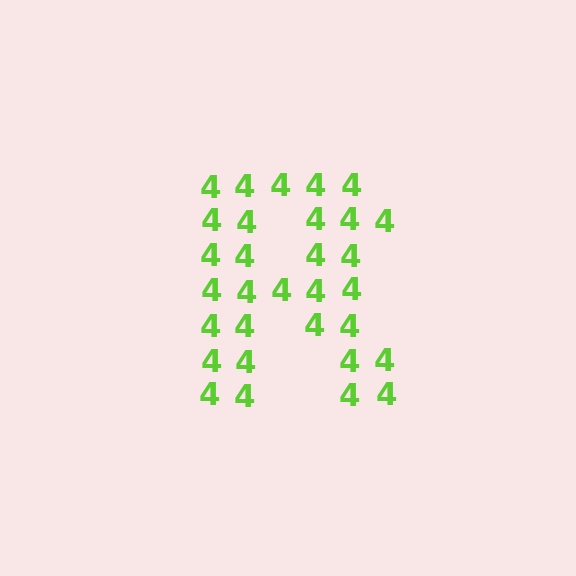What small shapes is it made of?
It is made of small digit 4's.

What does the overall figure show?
The overall figure shows the letter R.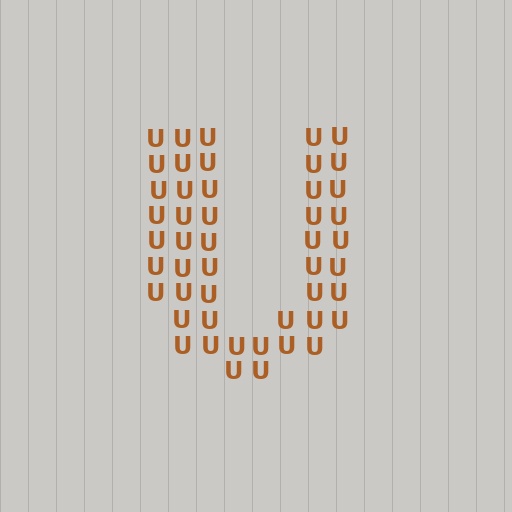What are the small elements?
The small elements are letter U's.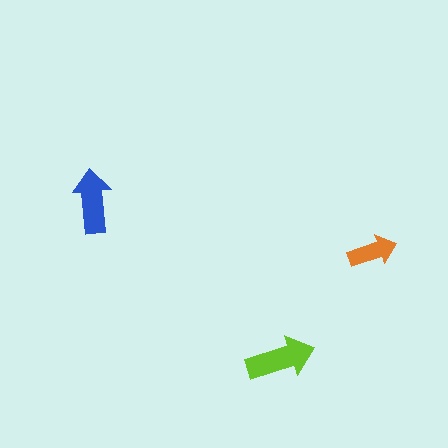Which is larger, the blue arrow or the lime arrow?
The lime one.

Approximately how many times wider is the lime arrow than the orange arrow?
About 1.5 times wider.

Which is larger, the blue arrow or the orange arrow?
The blue one.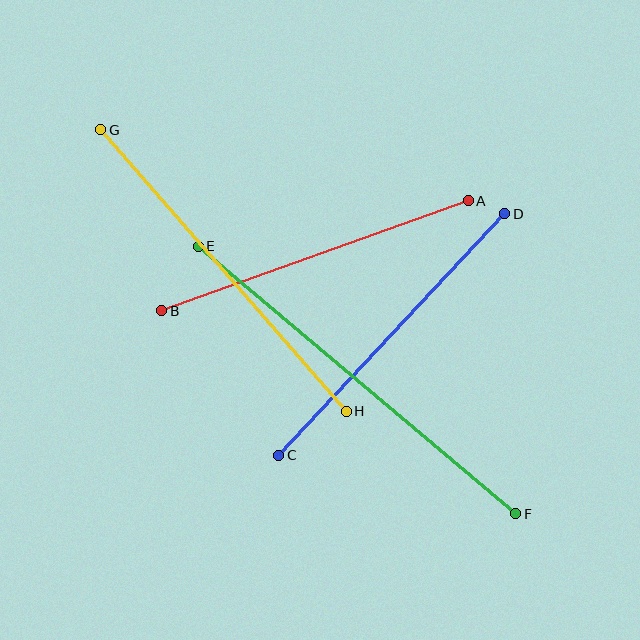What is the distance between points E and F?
The distance is approximately 415 pixels.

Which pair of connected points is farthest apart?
Points E and F are farthest apart.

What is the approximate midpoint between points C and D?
The midpoint is at approximately (392, 334) pixels.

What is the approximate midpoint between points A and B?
The midpoint is at approximately (315, 256) pixels.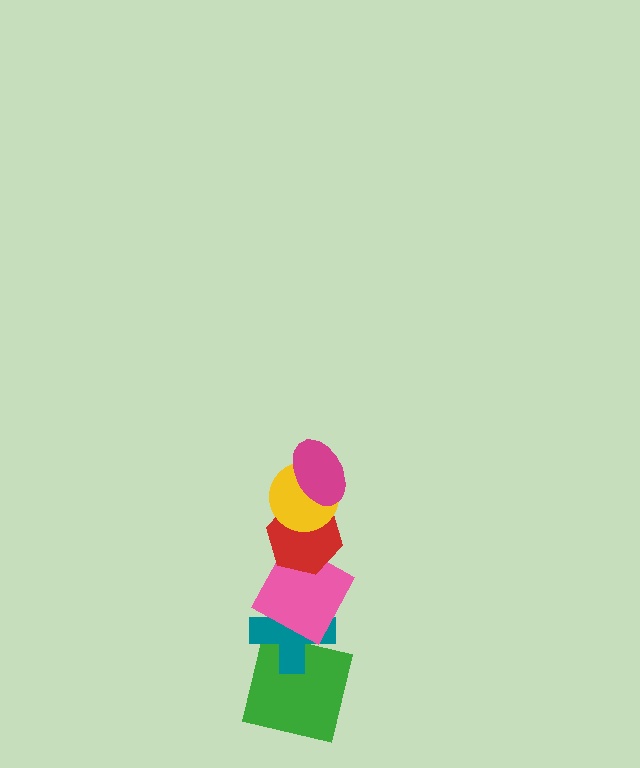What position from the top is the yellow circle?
The yellow circle is 2nd from the top.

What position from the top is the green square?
The green square is 6th from the top.